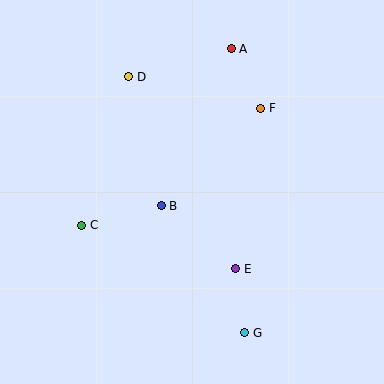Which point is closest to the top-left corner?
Point D is closest to the top-left corner.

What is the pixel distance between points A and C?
The distance between A and C is 232 pixels.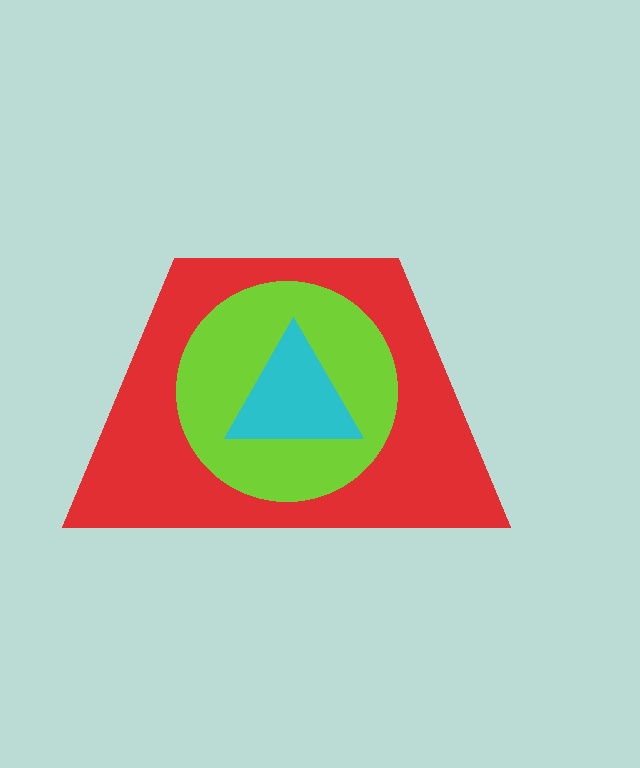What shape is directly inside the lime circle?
The cyan triangle.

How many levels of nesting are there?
3.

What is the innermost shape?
The cyan triangle.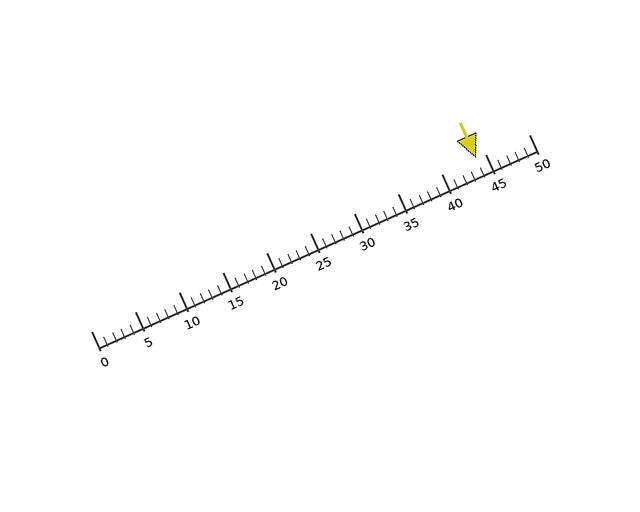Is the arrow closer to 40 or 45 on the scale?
The arrow is closer to 45.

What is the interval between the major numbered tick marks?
The major tick marks are spaced 5 units apart.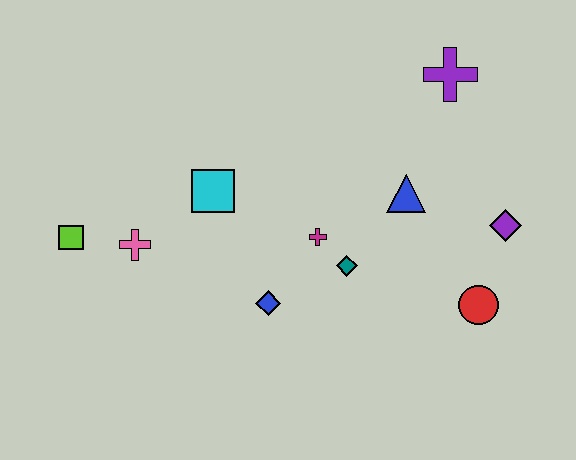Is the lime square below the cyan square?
Yes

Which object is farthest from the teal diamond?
The lime square is farthest from the teal diamond.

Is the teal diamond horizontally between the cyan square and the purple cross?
Yes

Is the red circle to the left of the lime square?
No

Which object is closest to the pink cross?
The lime square is closest to the pink cross.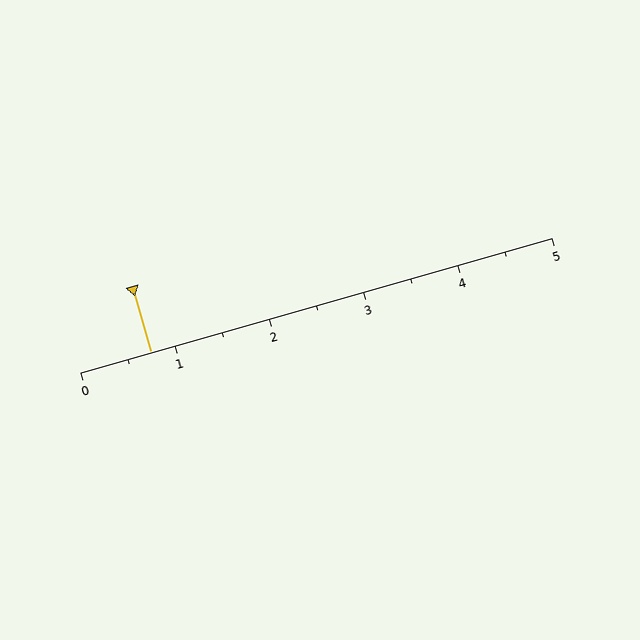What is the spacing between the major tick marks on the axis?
The major ticks are spaced 1 apart.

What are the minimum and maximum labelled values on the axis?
The axis runs from 0 to 5.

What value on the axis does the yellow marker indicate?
The marker indicates approximately 0.8.